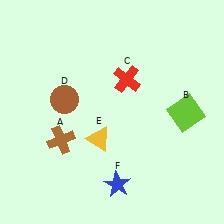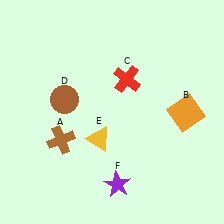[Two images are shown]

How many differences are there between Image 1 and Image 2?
There are 2 differences between the two images.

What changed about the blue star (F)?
In Image 1, F is blue. In Image 2, it changed to purple.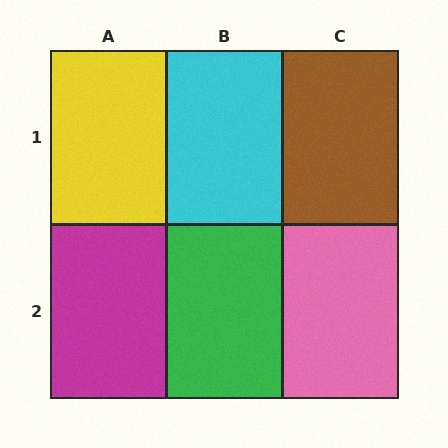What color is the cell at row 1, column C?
Brown.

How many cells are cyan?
1 cell is cyan.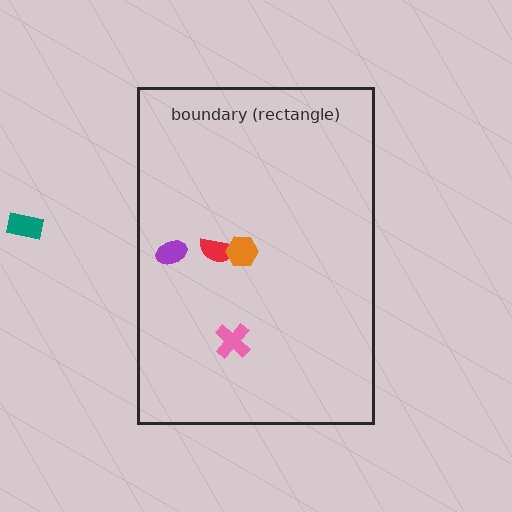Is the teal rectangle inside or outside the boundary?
Outside.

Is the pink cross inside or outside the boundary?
Inside.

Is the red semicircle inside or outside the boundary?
Inside.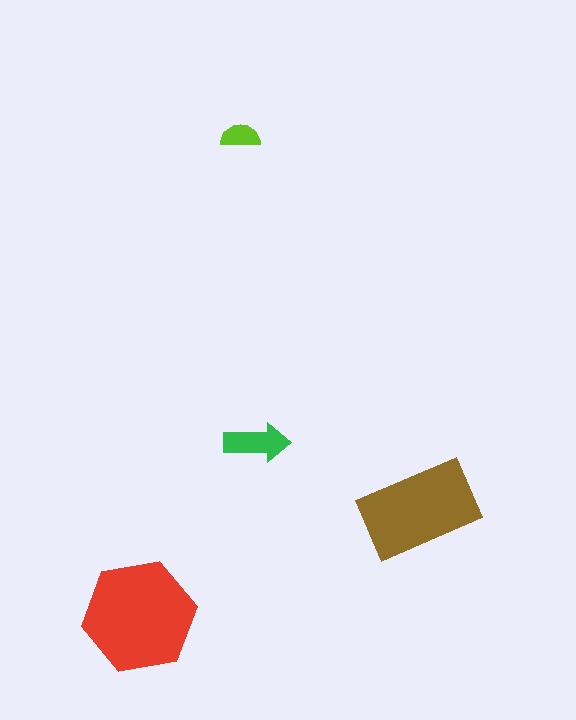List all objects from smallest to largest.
The lime semicircle, the green arrow, the brown rectangle, the red hexagon.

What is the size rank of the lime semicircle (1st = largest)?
4th.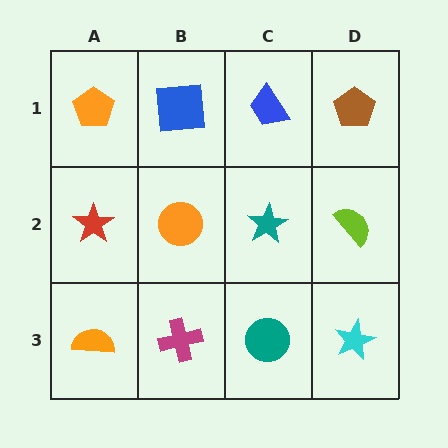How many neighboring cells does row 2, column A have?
3.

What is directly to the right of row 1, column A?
A blue square.